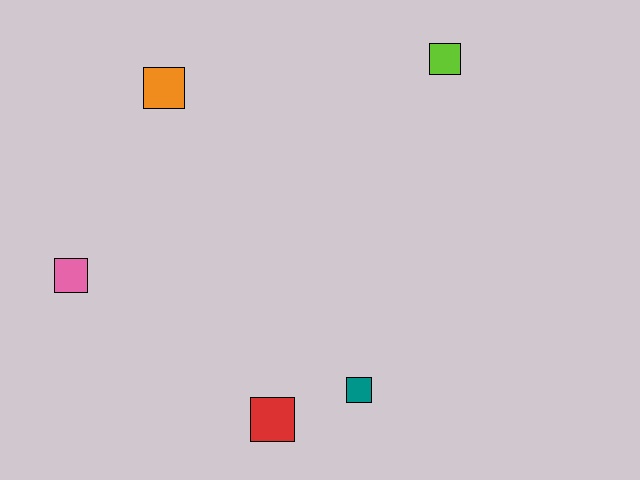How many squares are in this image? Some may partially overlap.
There are 5 squares.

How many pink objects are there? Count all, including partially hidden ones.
There is 1 pink object.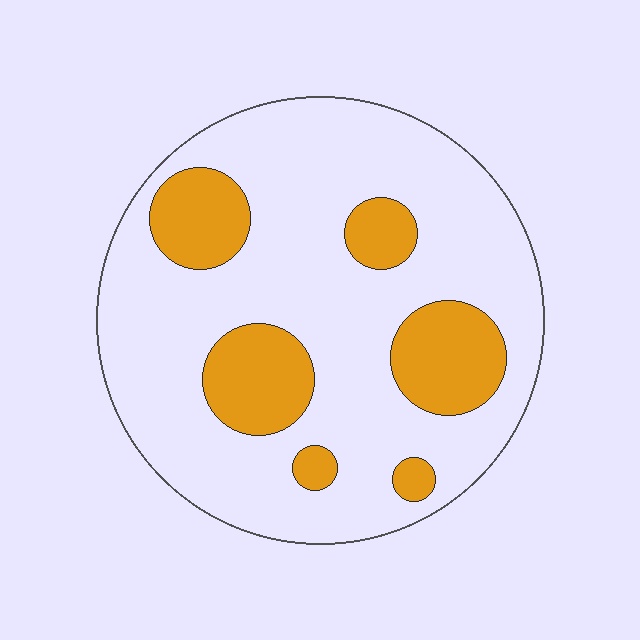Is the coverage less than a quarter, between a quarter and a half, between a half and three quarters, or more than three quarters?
Less than a quarter.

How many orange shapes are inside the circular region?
6.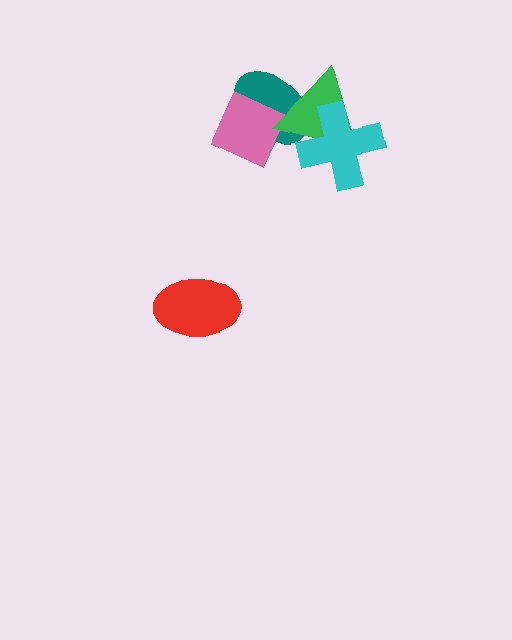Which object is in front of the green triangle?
The cyan cross is in front of the green triangle.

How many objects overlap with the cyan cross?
2 objects overlap with the cyan cross.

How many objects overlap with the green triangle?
2 objects overlap with the green triangle.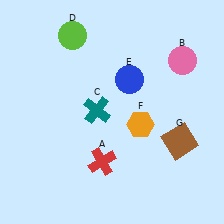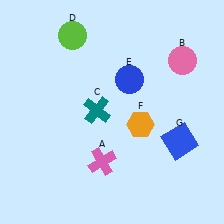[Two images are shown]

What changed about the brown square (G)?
In Image 1, G is brown. In Image 2, it changed to blue.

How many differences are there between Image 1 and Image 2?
There are 2 differences between the two images.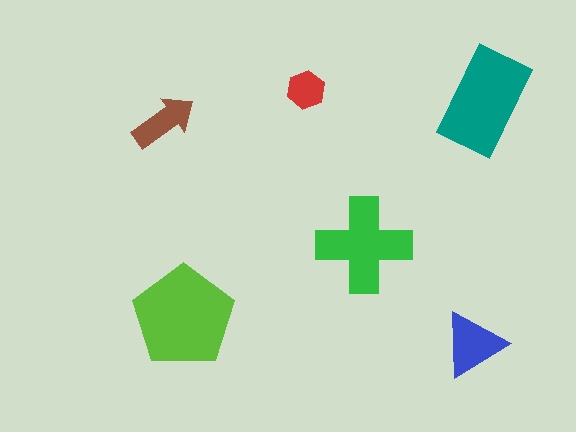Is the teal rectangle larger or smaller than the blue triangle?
Larger.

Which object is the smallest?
The red hexagon.